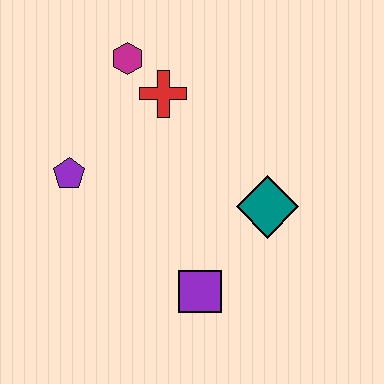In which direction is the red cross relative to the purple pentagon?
The red cross is to the right of the purple pentagon.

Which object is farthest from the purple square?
The magenta hexagon is farthest from the purple square.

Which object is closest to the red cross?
The magenta hexagon is closest to the red cross.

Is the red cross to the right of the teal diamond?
No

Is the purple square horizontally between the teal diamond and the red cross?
Yes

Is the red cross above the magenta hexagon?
No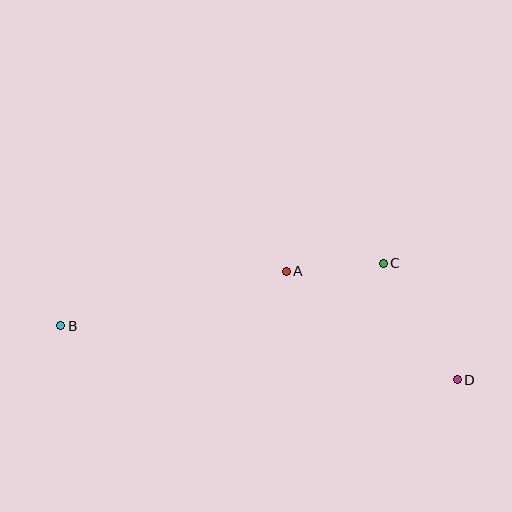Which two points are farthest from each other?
Points B and D are farthest from each other.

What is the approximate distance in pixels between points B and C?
The distance between B and C is approximately 329 pixels.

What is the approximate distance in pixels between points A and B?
The distance between A and B is approximately 232 pixels.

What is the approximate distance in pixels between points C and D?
The distance between C and D is approximately 138 pixels.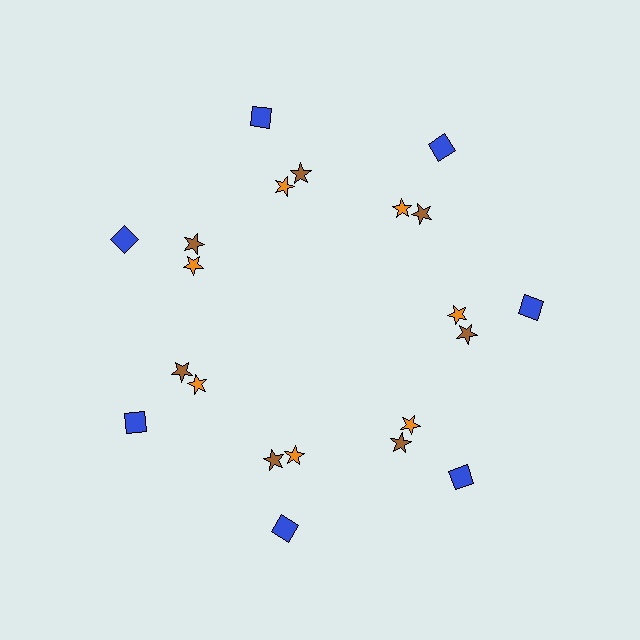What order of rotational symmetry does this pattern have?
This pattern has 7-fold rotational symmetry.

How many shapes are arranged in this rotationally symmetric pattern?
There are 21 shapes, arranged in 7 groups of 3.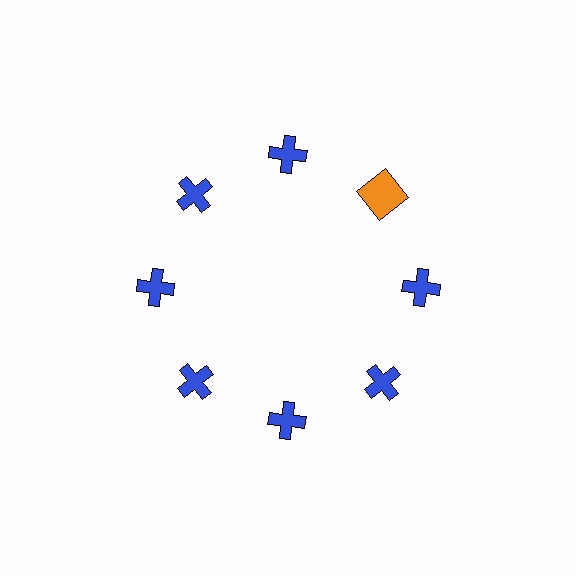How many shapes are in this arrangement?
There are 8 shapes arranged in a ring pattern.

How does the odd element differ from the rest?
It differs in both color (orange instead of blue) and shape (square instead of cross).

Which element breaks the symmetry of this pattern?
The orange square at roughly the 2 o'clock position breaks the symmetry. All other shapes are blue crosses.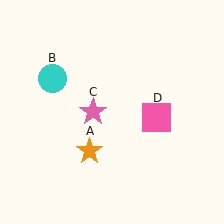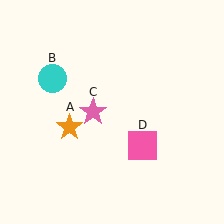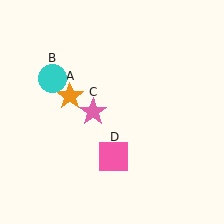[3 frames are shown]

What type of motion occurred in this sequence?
The orange star (object A), pink square (object D) rotated clockwise around the center of the scene.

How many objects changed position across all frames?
2 objects changed position: orange star (object A), pink square (object D).